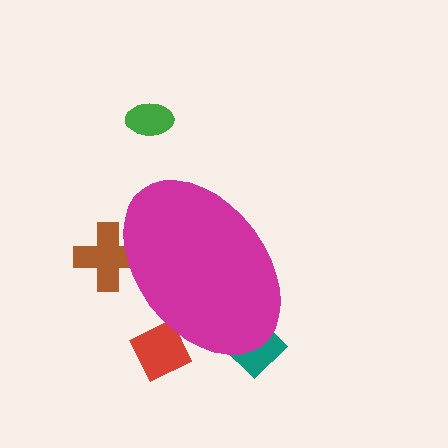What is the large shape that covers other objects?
A magenta ellipse.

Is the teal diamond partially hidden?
Yes, the teal diamond is partially hidden behind the magenta ellipse.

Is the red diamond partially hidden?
Yes, the red diamond is partially hidden behind the magenta ellipse.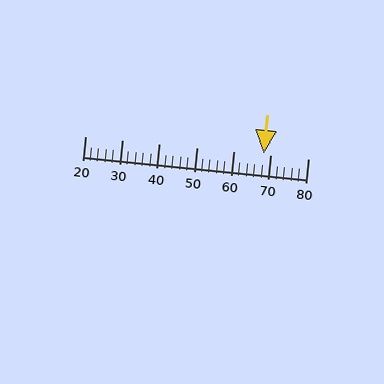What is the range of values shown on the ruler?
The ruler shows values from 20 to 80.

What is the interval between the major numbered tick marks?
The major tick marks are spaced 10 units apart.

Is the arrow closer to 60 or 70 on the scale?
The arrow is closer to 70.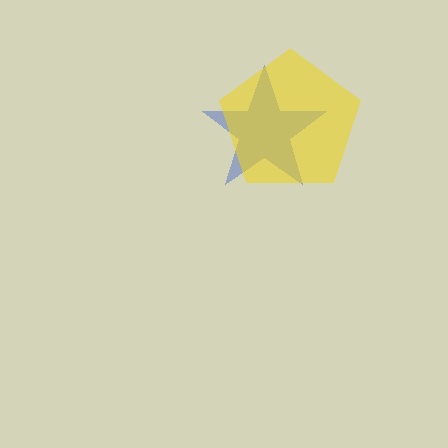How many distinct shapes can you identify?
There are 2 distinct shapes: a blue star, a yellow pentagon.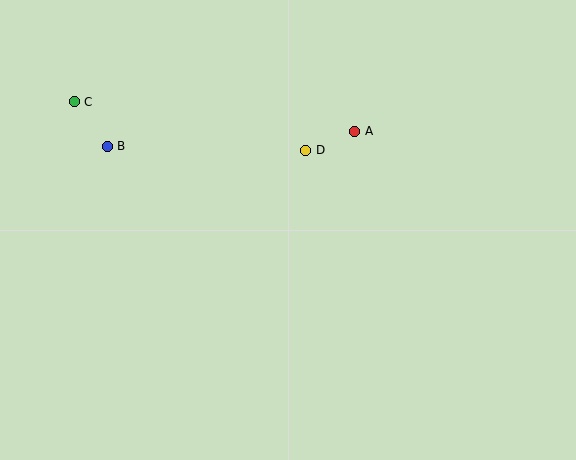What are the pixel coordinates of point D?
Point D is at (306, 150).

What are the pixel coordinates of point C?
Point C is at (74, 102).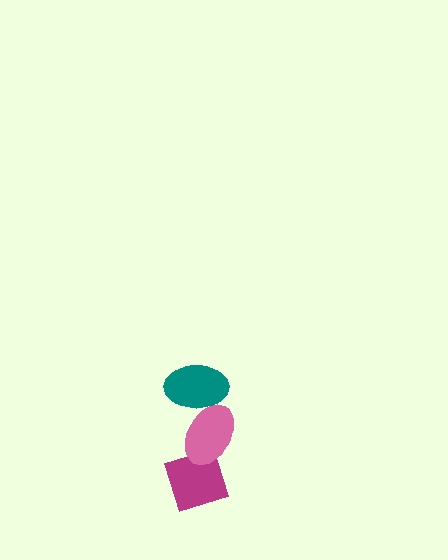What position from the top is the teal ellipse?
The teal ellipse is 1st from the top.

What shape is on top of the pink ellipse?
The teal ellipse is on top of the pink ellipse.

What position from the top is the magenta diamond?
The magenta diamond is 3rd from the top.